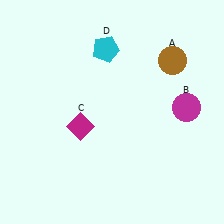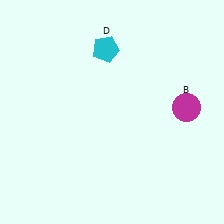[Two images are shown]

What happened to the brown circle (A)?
The brown circle (A) was removed in Image 2. It was in the top-right area of Image 1.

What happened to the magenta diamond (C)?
The magenta diamond (C) was removed in Image 2. It was in the bottom-left area of Image 1.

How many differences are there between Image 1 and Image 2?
There are 2 differences between the two images.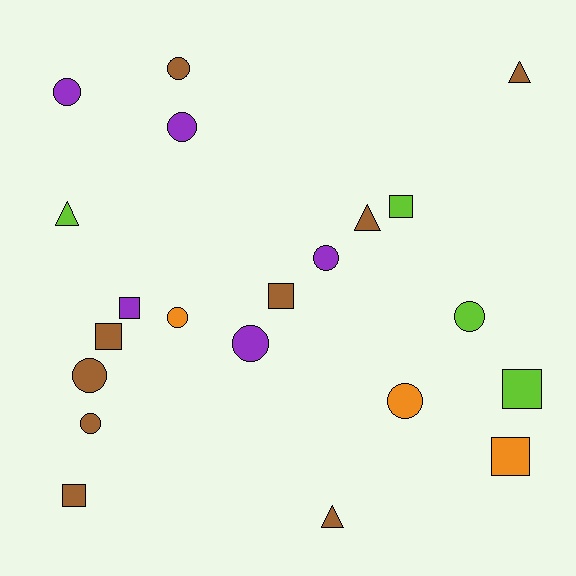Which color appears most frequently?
Brown, with 9 objects.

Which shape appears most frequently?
Circle, with 10 objects.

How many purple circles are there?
There are 4 purple circles.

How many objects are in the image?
There are 21 objects.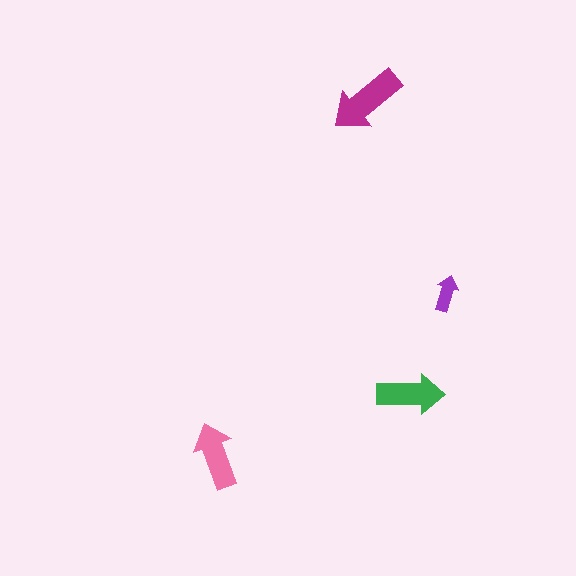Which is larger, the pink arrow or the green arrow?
The green one.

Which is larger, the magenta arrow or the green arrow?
The magenta one.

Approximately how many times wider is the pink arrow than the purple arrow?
About 2 times wider.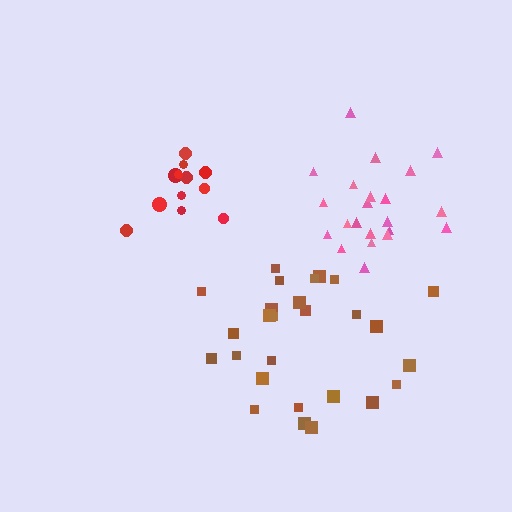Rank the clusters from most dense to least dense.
pink, red, brown.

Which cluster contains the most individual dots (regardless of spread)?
Brown (27).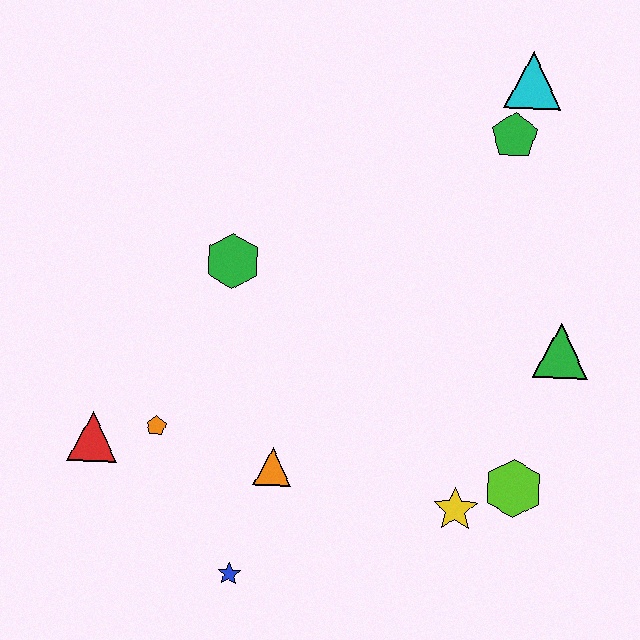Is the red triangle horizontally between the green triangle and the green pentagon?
No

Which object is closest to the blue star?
The orange triangle is closest to the blue star.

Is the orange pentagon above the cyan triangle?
No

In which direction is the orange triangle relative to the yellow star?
The orange triangle is to the left of the yellow star.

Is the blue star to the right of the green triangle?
No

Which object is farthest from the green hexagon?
The lime hexagon is farthest from the green hexagon.